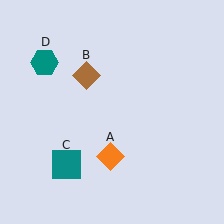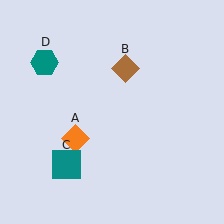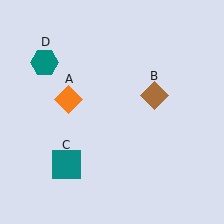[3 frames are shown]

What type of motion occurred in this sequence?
The orange diamond (object A), brown diamond (object B) rotated clockwise around the center of the scene.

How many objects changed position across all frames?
2 objects changed position: orange diamond (object A), brown diamond (object B).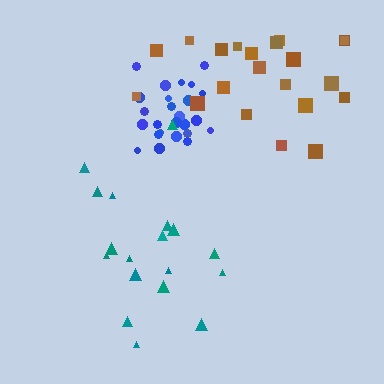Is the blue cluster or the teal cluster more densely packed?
Blue.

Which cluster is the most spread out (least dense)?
Brown.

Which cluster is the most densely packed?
Blue.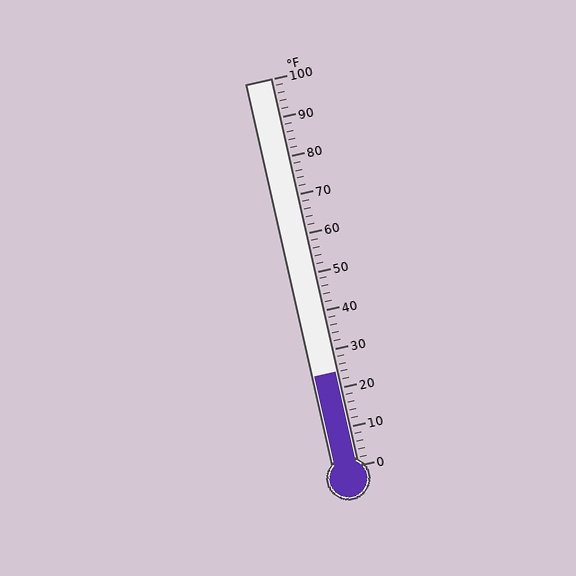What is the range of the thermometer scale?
The thermometer scale ranges from 0°F to 100°F.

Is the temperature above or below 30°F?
The temperature is below 30°F.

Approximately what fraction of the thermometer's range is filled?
The thermometer is filled to approximately 25% of its range.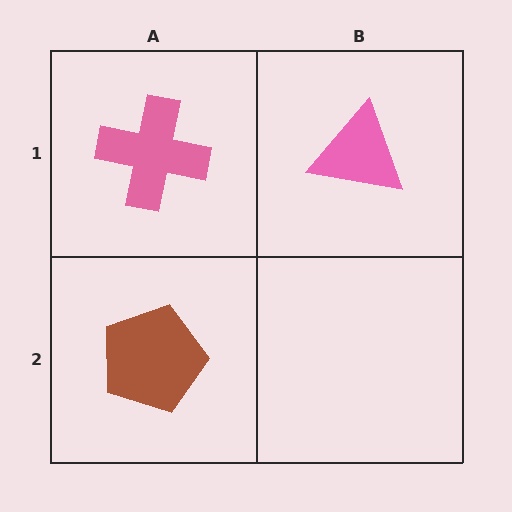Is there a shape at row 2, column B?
No, that cell is empty.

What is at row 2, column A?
A brown pentagon.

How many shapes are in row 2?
1 shape.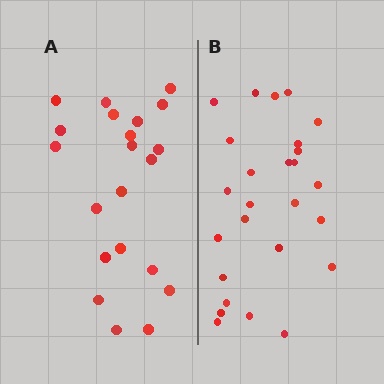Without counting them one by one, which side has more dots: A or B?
Region B (the right region) has more dots.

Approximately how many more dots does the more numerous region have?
Region B has about 5 more dots than region A.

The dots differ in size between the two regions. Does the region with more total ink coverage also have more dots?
No. Region A has more total ink coverage because its dots are larger, but region B actually contains more individual dots. Total area can be misleading — the number of items is what matters here.